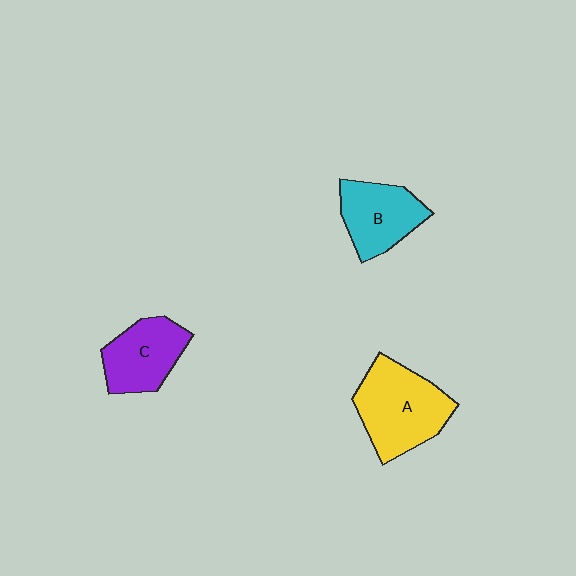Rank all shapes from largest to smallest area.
From largest to smallest: A (yellow), C (purple), B (cyan).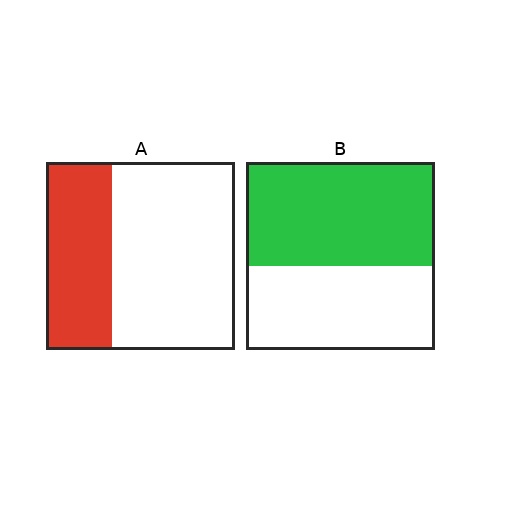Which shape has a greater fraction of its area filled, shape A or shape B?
Shape B.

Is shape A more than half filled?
No.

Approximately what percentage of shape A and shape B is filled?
A is approximately 35% and B is approximately 55%.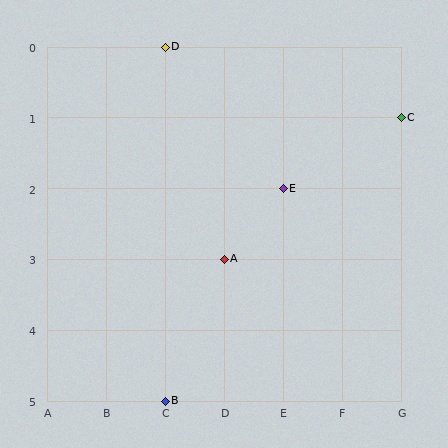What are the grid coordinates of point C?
Point C is at grid coordinates (G, 1).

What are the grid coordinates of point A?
Point A is at grid coordinates (D, 3).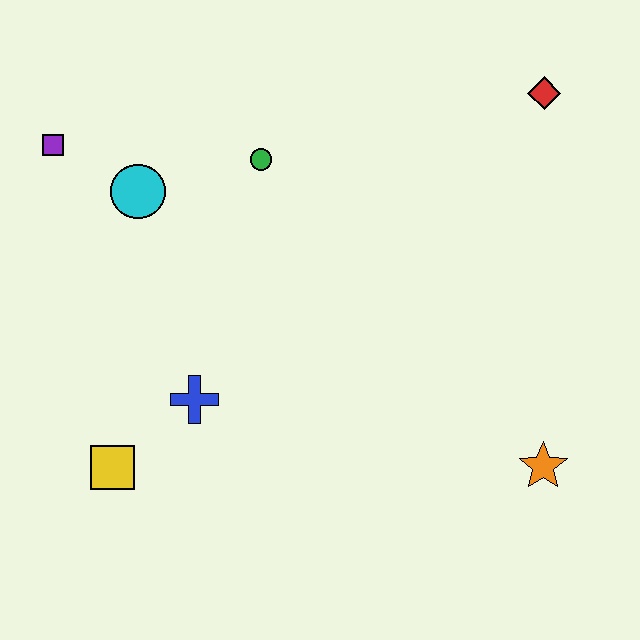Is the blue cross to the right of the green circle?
No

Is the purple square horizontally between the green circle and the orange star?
No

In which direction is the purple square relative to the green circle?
The purple square is to the left of the green circle.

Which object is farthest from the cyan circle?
The orange star is farthest from the cyan circle.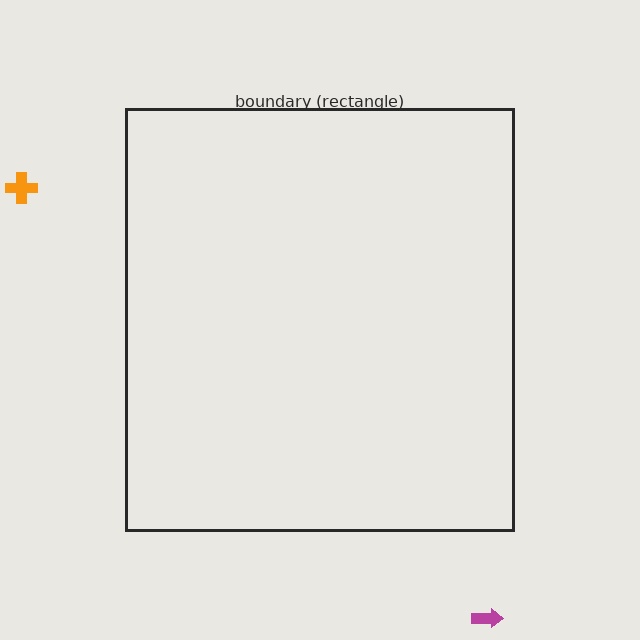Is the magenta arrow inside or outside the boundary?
Outside.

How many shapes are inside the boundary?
0 inside, 2 outside.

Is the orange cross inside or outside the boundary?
Outside.